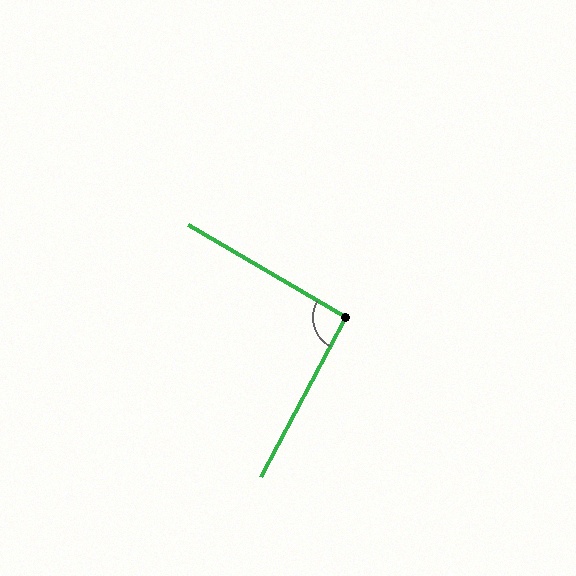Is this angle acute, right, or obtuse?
It is approximately a right angle.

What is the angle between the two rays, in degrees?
Approximately 93 degrees.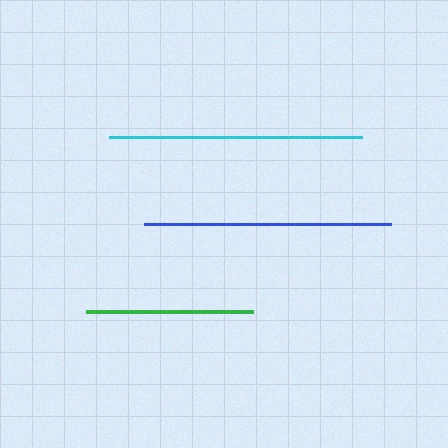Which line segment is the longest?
The cyan line is the longest at approximately 253 pixels.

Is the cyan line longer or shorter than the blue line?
The cyan line is longer than the blue line.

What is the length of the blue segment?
The blue segment is approximately 247 pixels long.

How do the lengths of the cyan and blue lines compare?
The cyan and blue lines are approximately the same length.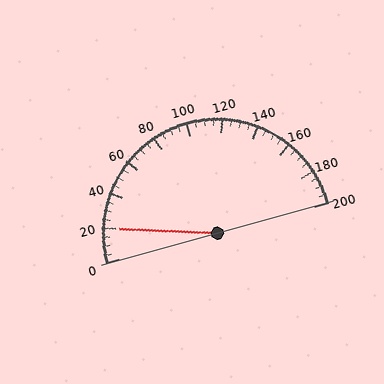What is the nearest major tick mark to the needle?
The nearest major tick mark is 20.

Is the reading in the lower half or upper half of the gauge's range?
The reading is in the lower half of the range (0 to 200).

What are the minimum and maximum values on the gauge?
The gauge ranges from 0 to 200.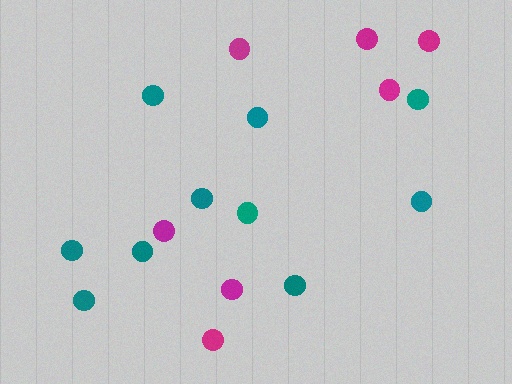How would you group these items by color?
There are 2 groups: one group of teal circles (10) and one group of magenta circles (7).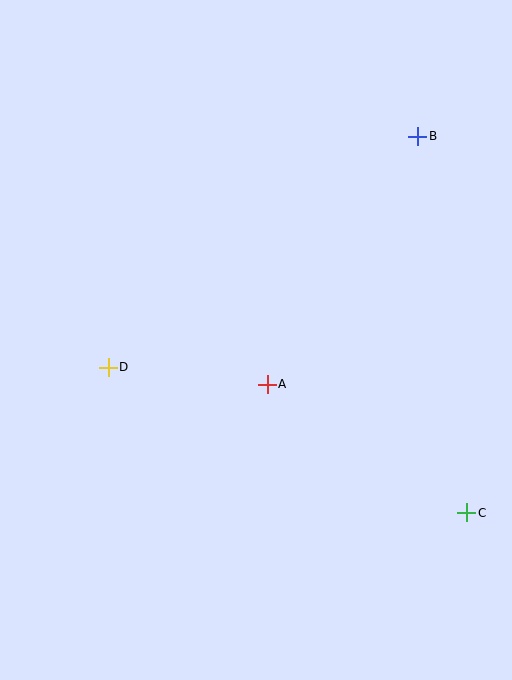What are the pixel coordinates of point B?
Point B is at (418, 136).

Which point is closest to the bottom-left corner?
Point D is closest to the bottom-left corner.